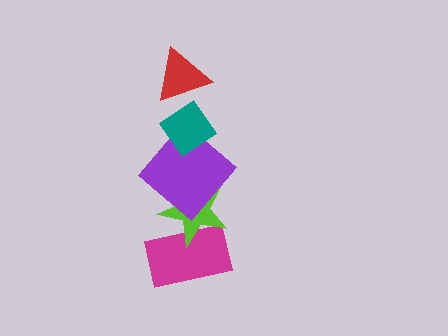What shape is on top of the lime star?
The purple diamond is on top of the lime star.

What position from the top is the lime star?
The lime star is 4th from the top.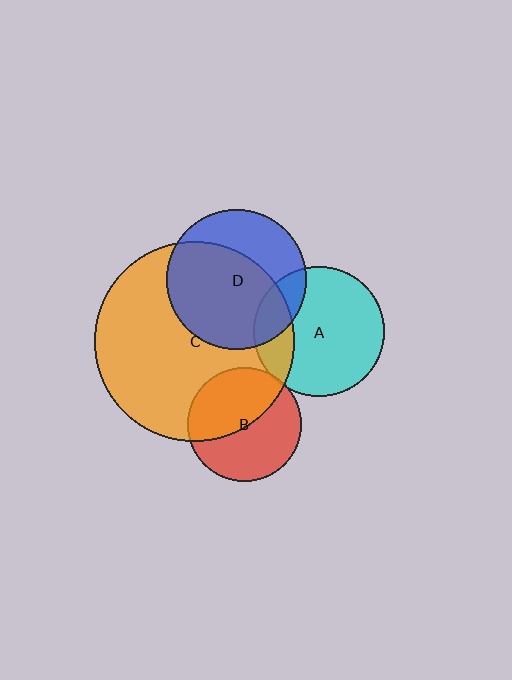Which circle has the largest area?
Circle C (orange).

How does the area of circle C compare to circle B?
Approximately 3.1 times.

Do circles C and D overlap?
Yes.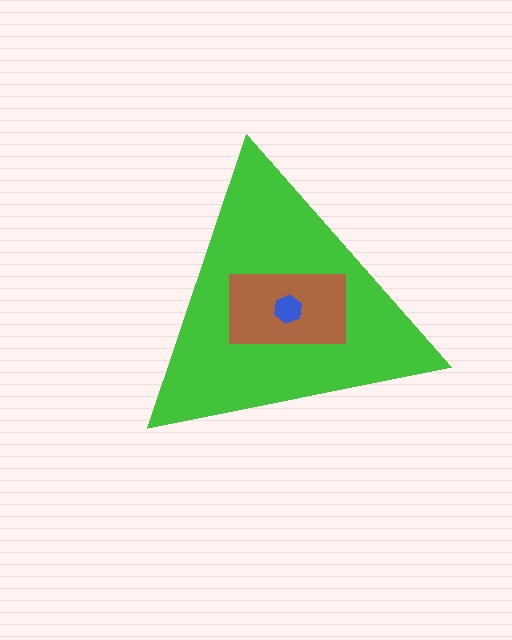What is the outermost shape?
The green triangle.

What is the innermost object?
The blue hexagon.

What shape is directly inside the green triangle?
The brown rectangle.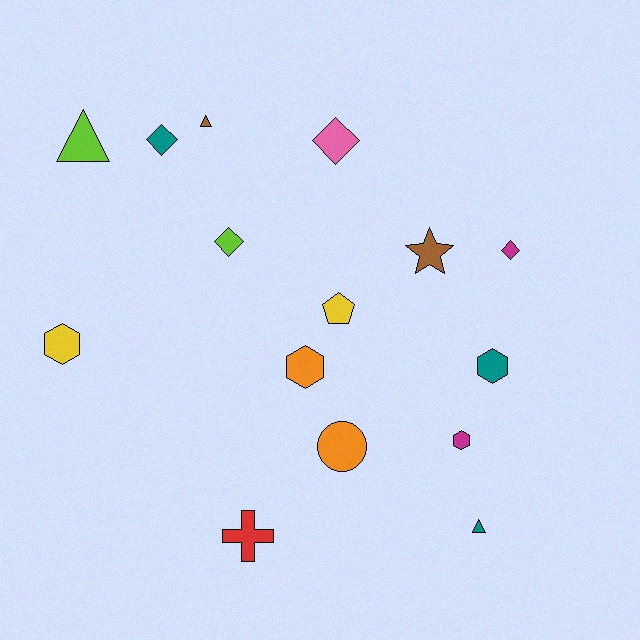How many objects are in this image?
There are 15 objects.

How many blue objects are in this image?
There are no blue objects.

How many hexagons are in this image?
There are 4 hexagons.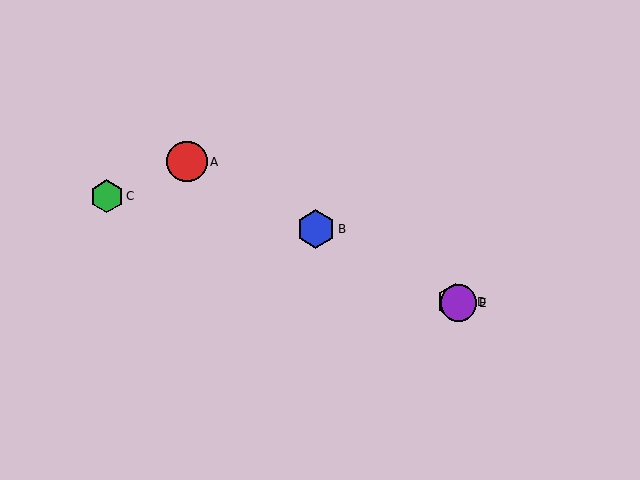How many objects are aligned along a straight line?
4 objects (A, B, D, E) are aligned along a straight line.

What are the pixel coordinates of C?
Object C is at (107, 196).